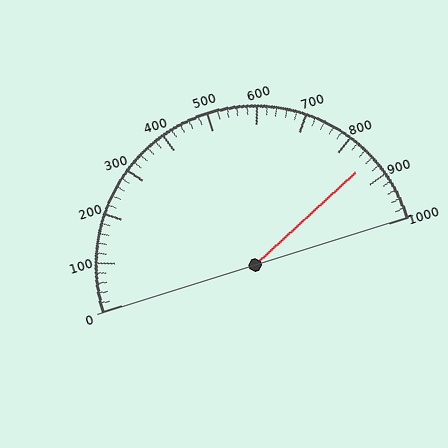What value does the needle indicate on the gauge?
The needle indicates approximately 860.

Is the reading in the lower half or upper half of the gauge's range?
The reading is in the upper half of the range (0 to 1000).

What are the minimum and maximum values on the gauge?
The gauge ranges from 0 to 1000.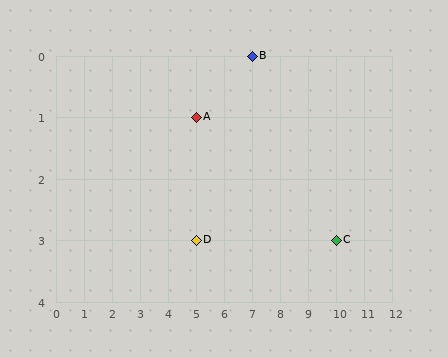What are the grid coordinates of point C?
Point C is at grid coordinates (10, 3).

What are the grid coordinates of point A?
Point A is at grid coordinates (5, 1).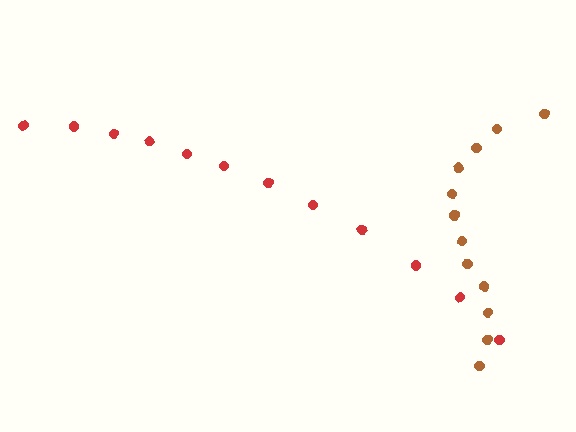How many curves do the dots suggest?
There are 2 distinct paths.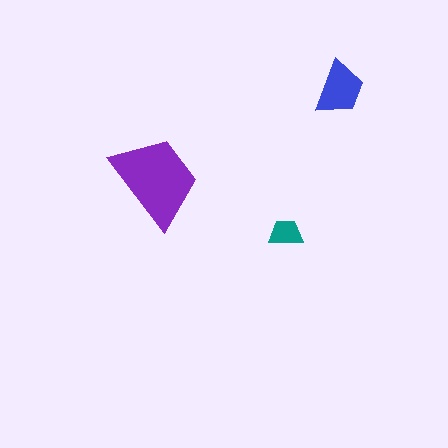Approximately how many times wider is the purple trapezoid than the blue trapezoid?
About 1.5 times wider.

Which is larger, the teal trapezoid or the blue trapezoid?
The blue one.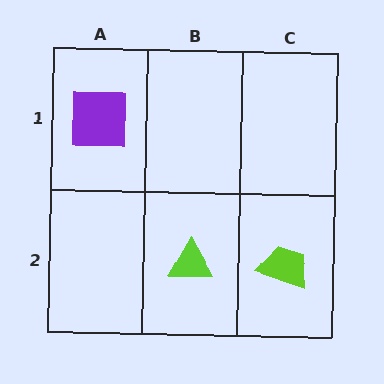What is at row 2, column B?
A lime triangle.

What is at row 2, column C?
A lime trapezoid.